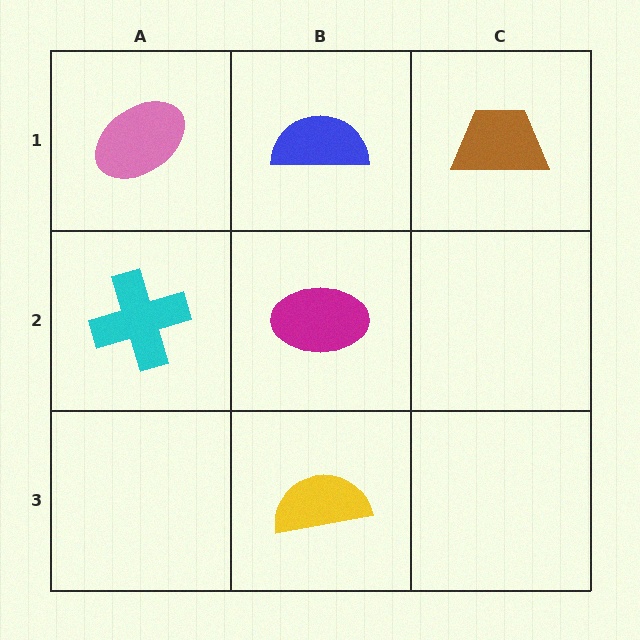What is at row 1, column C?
A brown trapezoid.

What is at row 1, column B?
A blue semicircle.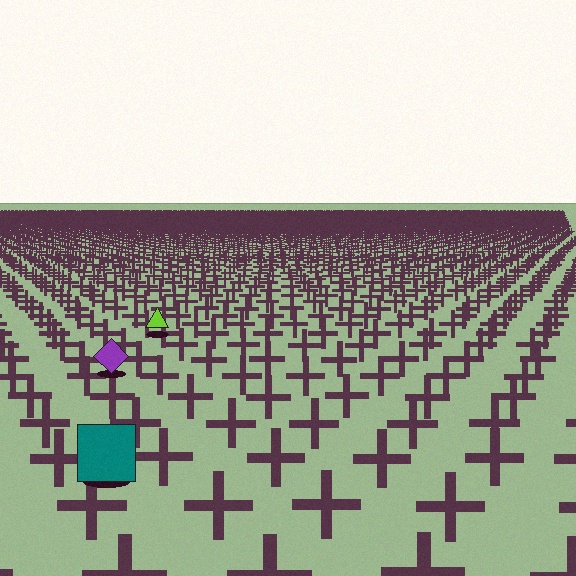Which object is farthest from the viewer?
The lime triangle is farthest from the viewer. It appears smaller and the ground texture around it is denser.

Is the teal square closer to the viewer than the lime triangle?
Yes. The teal square is closer — you can tell from the texture gradient: the ground texture is coarser near it.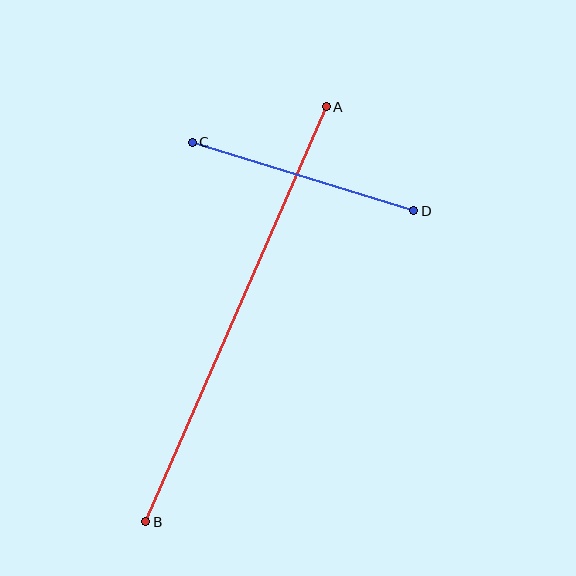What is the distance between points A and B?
The distance is approximately 452 pixels.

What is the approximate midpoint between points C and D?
The midpoint is at approximately (303, 177) pixels.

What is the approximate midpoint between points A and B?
The midpoint is at approximately (236, 314) pixels.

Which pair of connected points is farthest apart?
Points A and B are farthest apart.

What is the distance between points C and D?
The distance is approximately 232 pixels.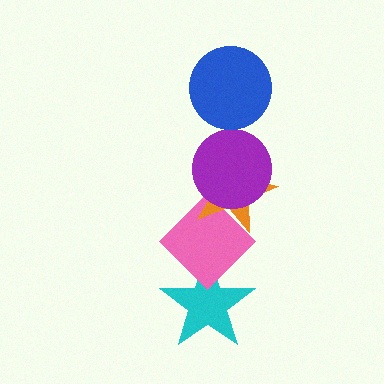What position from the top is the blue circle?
The blue circle is 1st from the top.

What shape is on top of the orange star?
The purple circle is on top of the orange star.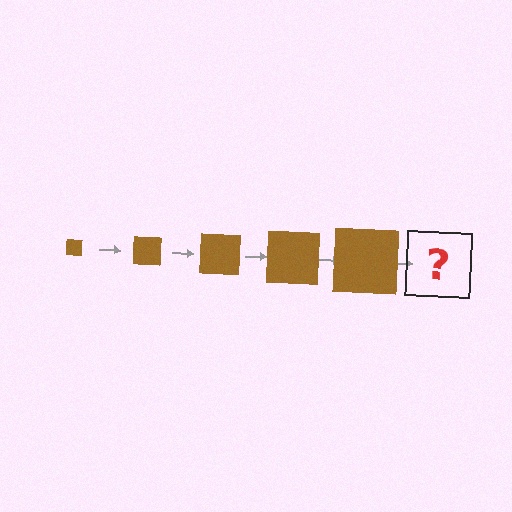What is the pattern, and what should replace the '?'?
The pattern is that the square gets progressively larger each step. The '?' should be a brown square, larger than the previous one.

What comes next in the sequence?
The next element should be a brown square, larger than the previous one.